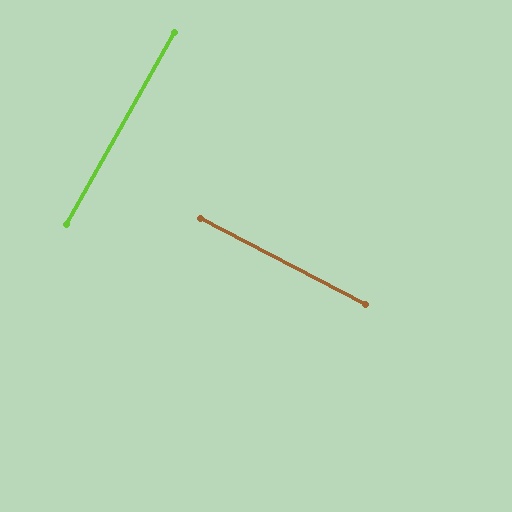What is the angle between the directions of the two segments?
Approximately 88 degrees.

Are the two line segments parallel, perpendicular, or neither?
Perpendicular — they meet at approximately 88°.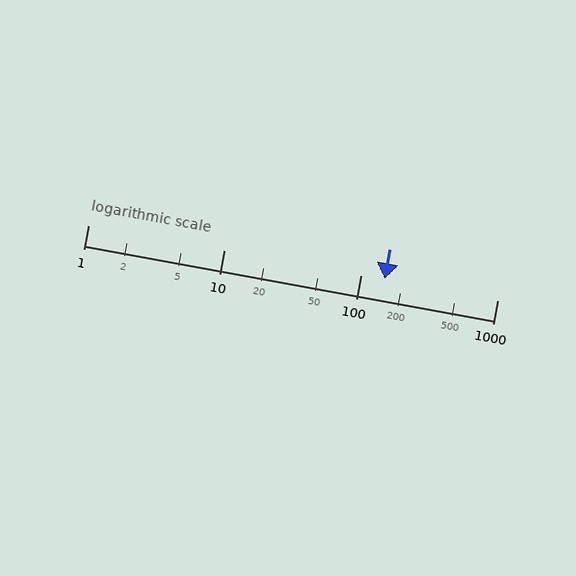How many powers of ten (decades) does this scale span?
The scale spans 3 decades, from 1 to 1000.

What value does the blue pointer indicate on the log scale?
The pointer indicates approximately 150.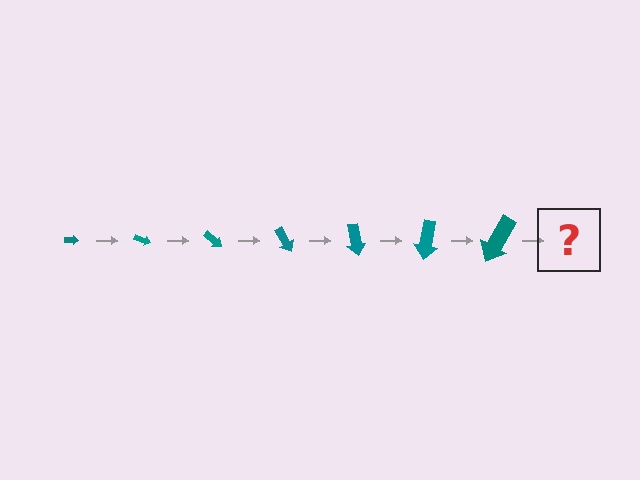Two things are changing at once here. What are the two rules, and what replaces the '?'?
The two rules are that the arrow grows larger each step and it rotates 20 degrees each step. The '?' should be an arrow, larger than the previous one and rotated 140 degrees from the start.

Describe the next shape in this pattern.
It should be an arrow, larger than the previous one and rotated 140 degrees from the start.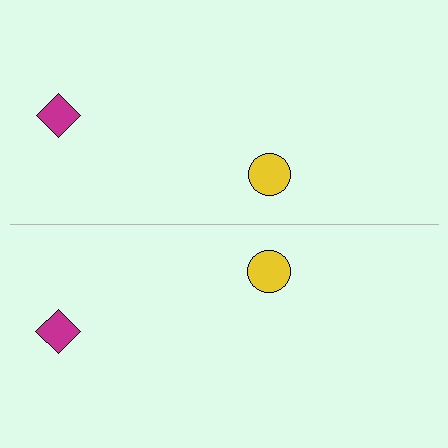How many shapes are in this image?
There are 4 shapes in this image.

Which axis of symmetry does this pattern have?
The pattern has a horizontal axis of symmetry running through the center of the image.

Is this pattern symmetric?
Yes, this pattern has bilateral (reflection) symmetry.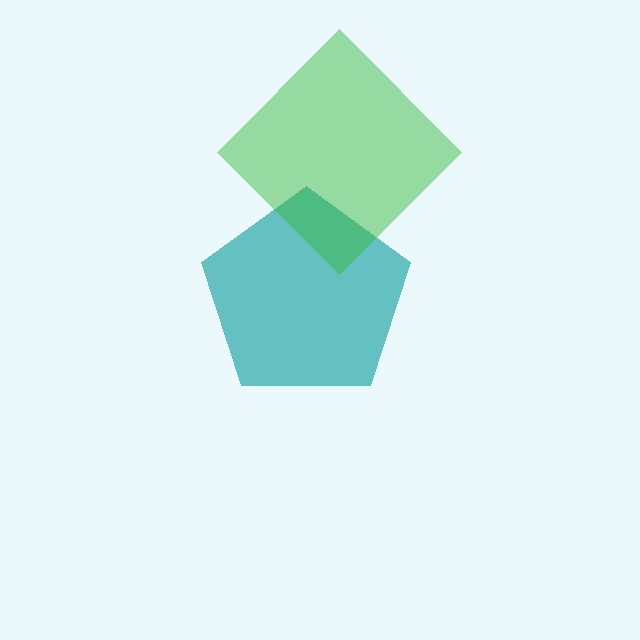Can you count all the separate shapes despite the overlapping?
Yes, there are 2 separate shapes.